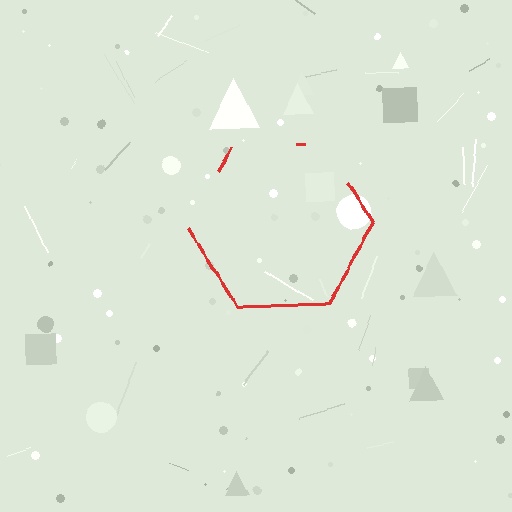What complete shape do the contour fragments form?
The contour fragments form a hexagon.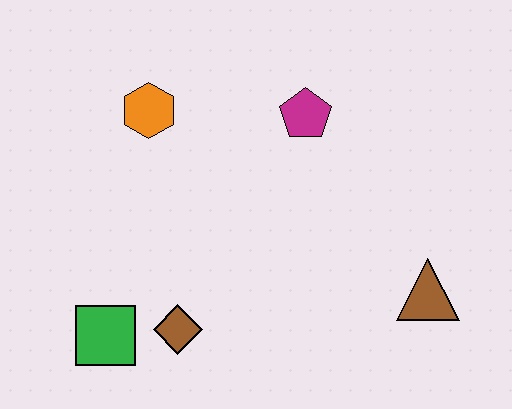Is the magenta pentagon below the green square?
No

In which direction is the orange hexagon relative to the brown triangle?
The orange hexagon is to the left of the brown triangle.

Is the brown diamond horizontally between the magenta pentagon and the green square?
Yes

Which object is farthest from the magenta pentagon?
The green square is farthest from the magenta pentagon.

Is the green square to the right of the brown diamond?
No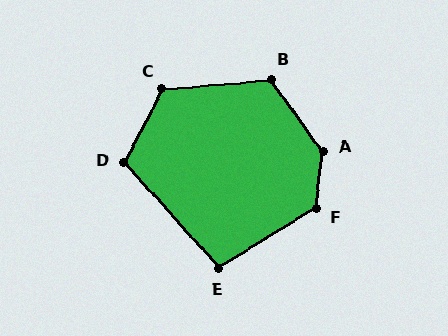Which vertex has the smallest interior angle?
E, at approximately 100 degrees.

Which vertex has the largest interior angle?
A, at approximately 137 degrees.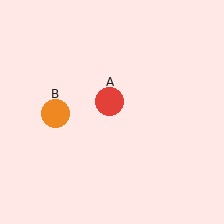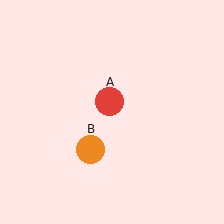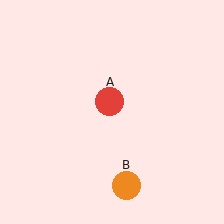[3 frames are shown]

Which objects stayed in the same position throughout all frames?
Red circle (object A) remained stationary.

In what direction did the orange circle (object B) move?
The orange circle (object B) moved down and to the right.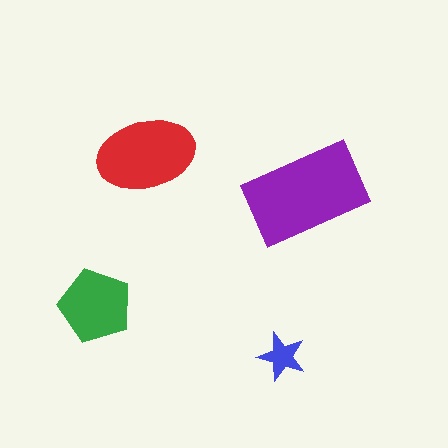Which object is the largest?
The purple rectangle.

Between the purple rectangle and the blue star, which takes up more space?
The purple rectangle.